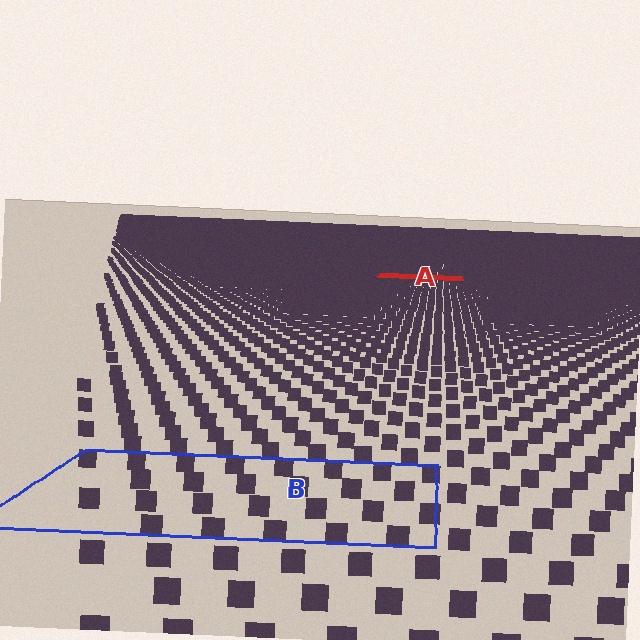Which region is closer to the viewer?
Region B is closer. The texture elements there are larger and more spread out.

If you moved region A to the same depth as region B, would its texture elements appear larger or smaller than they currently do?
They would appear larger. At a closer depth, the same texture elements are projected at a bigger on-screen size.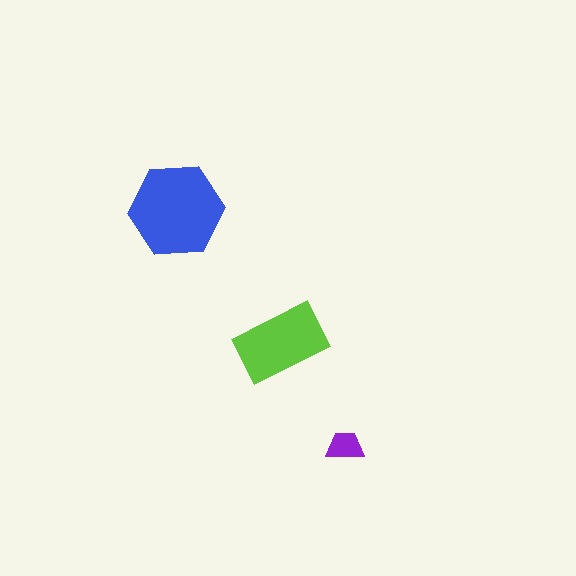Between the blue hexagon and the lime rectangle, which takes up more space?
The blue hexagon.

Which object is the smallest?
The purple trapezoid.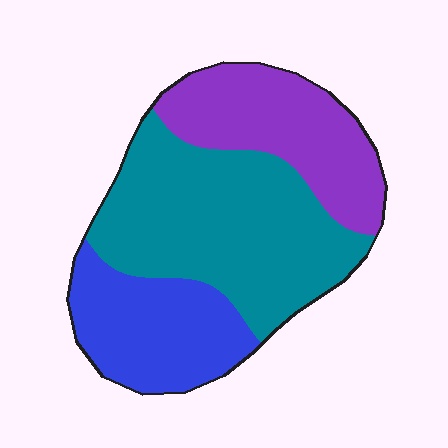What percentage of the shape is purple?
Purple takes up between a sixth and a third of the shape.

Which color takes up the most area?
Teal, at roughly 45%.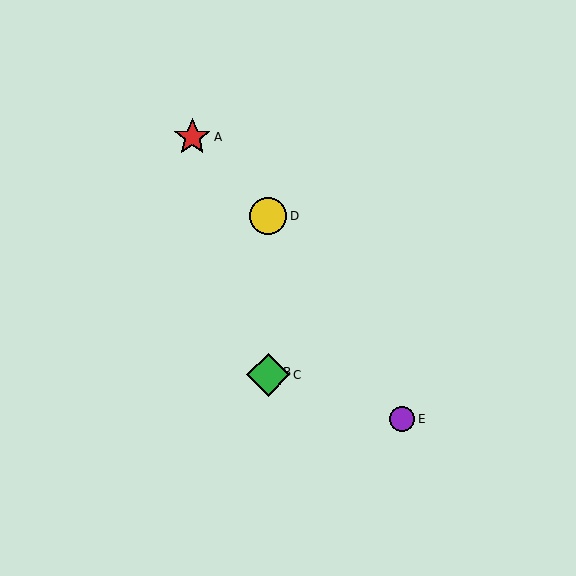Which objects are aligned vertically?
Objects B, C, D are aligned vertically.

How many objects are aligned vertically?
3 objects (B, C, D) are aligned vertically.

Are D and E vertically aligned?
No, D is at x≈268 and E is at x≈402.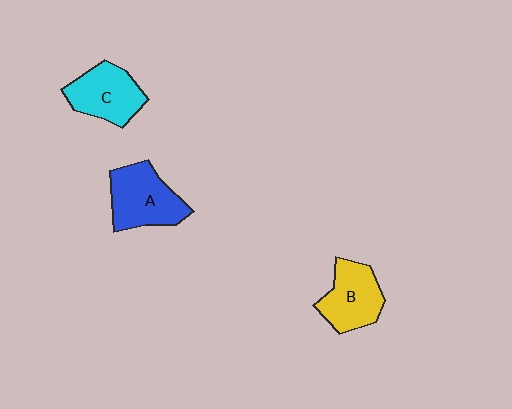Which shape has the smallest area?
Shape B (yellow).